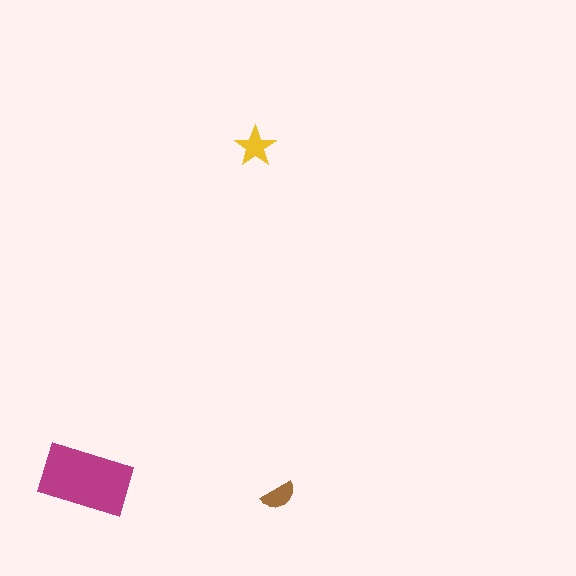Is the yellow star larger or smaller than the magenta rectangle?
Smaller.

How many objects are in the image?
There are 3 objects in the image.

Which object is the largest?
The magenta rectangle.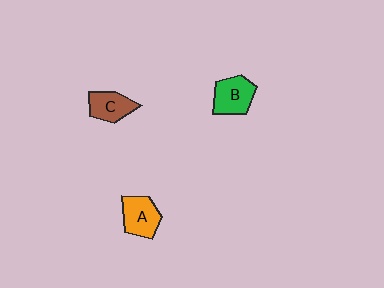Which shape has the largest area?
Shape B (green).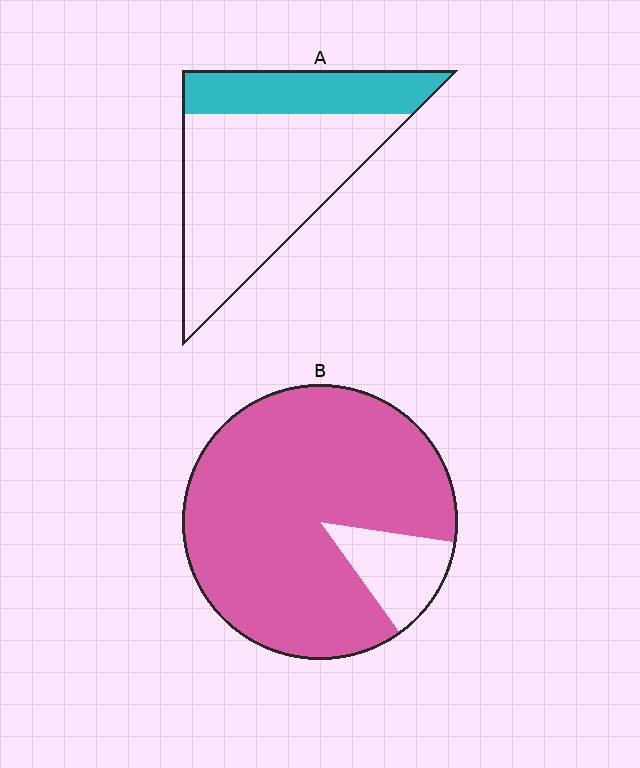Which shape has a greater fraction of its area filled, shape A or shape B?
Shape B.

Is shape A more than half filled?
No.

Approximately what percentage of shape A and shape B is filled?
A is approximately 30% and B is approximately 85%.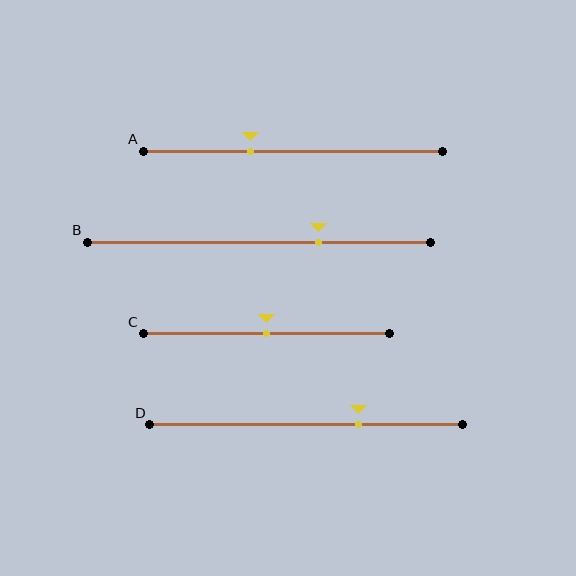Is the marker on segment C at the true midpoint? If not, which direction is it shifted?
Yes, the marker on segment C is at the true midpoint.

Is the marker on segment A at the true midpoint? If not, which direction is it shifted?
No, the marker on segment A is shifted to the left by about 14% of the segment length.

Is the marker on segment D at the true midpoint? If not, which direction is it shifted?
No, the marker on segment D is shifted to the right by about 17% of the segment length.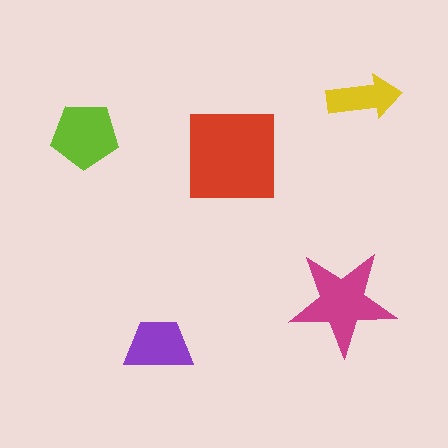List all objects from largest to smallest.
The red square, the magenta star, the lime pentagon, the purple trapezoid, the yellow arrow.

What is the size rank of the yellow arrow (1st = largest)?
5th.